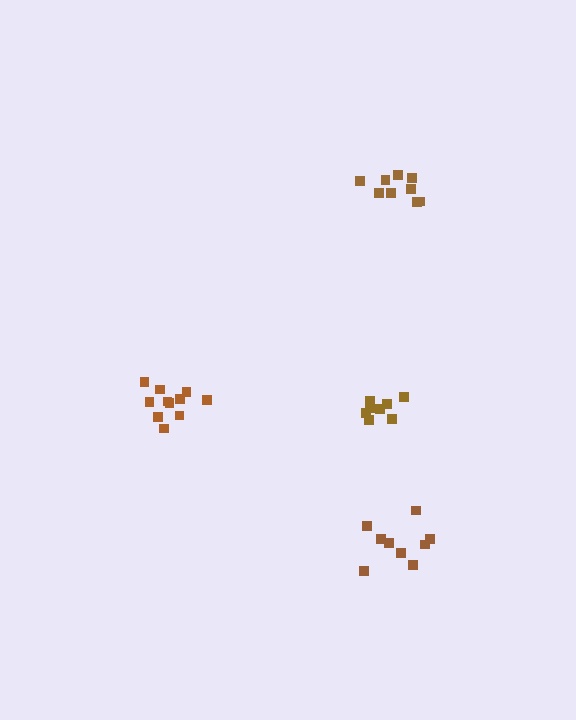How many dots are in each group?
Group 1: 11 dots, Group 2: 9 dots, Group 3: 8 dots, Group 4: 9 dots (37 total).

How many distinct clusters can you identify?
There are 4 distinct clusters.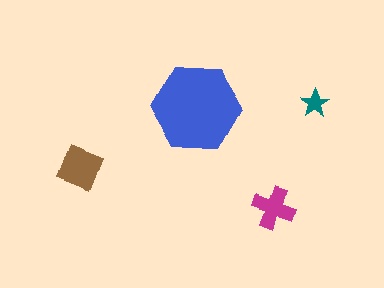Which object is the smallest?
The teal star.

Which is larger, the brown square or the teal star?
The brown square.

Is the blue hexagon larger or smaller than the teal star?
Larger.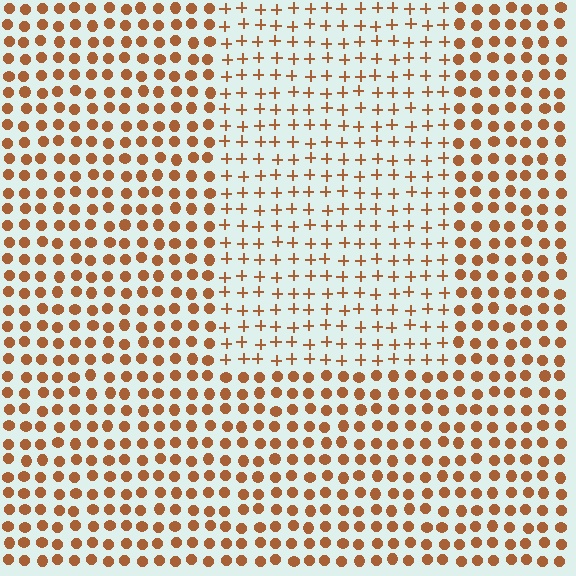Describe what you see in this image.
The image is filled with small brown elements arranged in a uniform grid. A rectangle-shaped region contains plus signs, while the surrounding area contains circles. The boundary is defined purely by the change in element shape.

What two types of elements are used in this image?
The image uses plus signs inside the rectangle region and circles outside it.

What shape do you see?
I see a rectangle.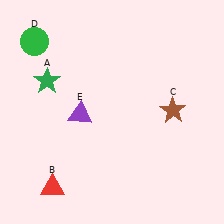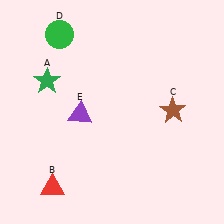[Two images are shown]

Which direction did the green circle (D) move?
The green circle (D) moved right.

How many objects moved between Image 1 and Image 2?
1 object moved between the two images.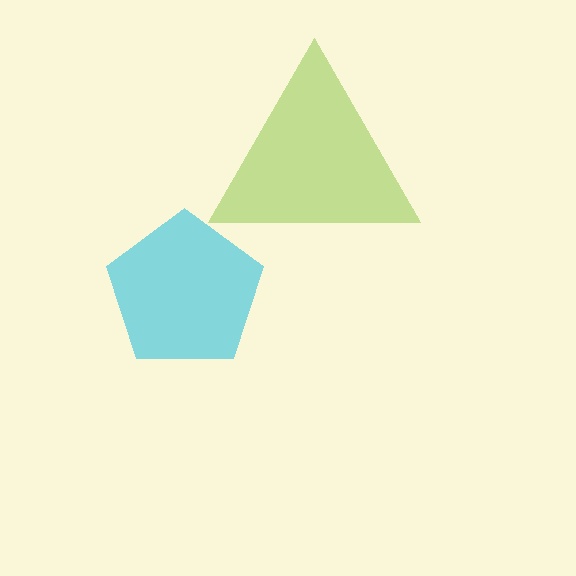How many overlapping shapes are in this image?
There are 2 overlapping shapes in the image.